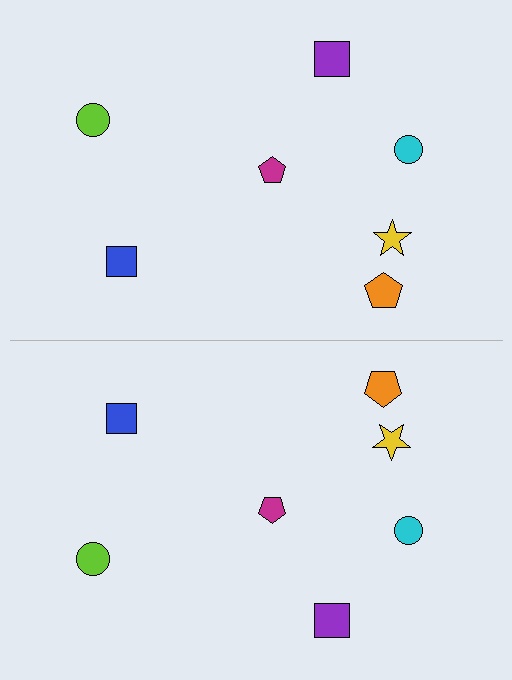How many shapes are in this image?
There are 14 shapes in this image.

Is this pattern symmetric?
Yes, this pattern has bilateral (reflection) symmetry.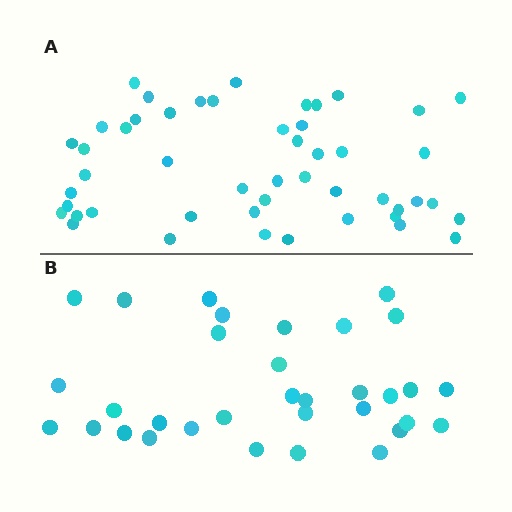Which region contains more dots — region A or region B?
Region A (the top region) has more dots.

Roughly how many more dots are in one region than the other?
Region A has approximately 15 more dots than region B.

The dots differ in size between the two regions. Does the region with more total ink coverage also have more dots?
No. Region B has more total ink coverage because its dots are larger, but region A actually contains more individual dots. Total area can be misleading — the number of items is what matters here.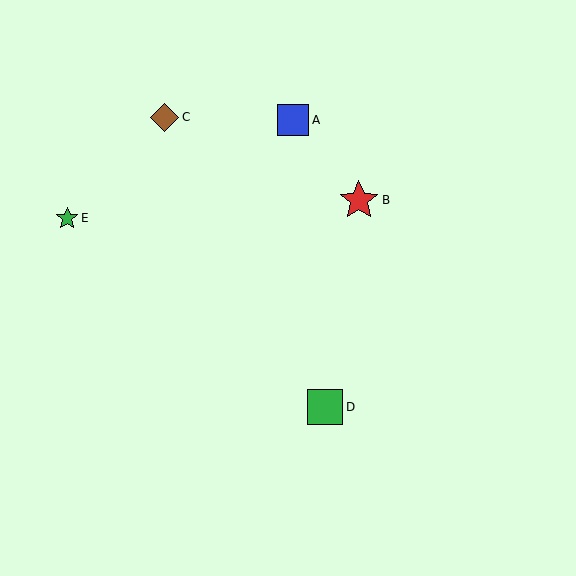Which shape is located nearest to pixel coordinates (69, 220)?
The green star (labeled E) at (67, 218) is nearest to that location.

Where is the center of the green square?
The center of the green square is at (325, 407).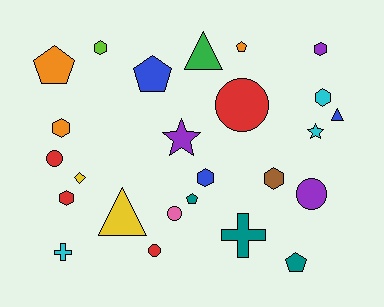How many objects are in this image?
There are 25 objects.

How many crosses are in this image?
There are 2 crosses.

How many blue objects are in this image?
There are 3 blue objects.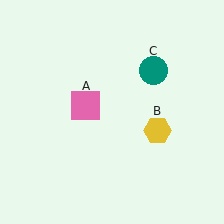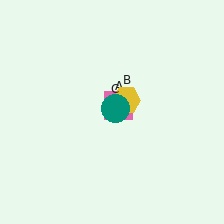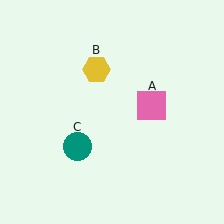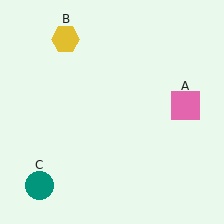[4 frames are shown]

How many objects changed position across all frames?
3 objects changed position: pink square (object A), yellow hexagon (object B), teal circle (object C).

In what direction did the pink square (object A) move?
The pink square (object A) moved right.